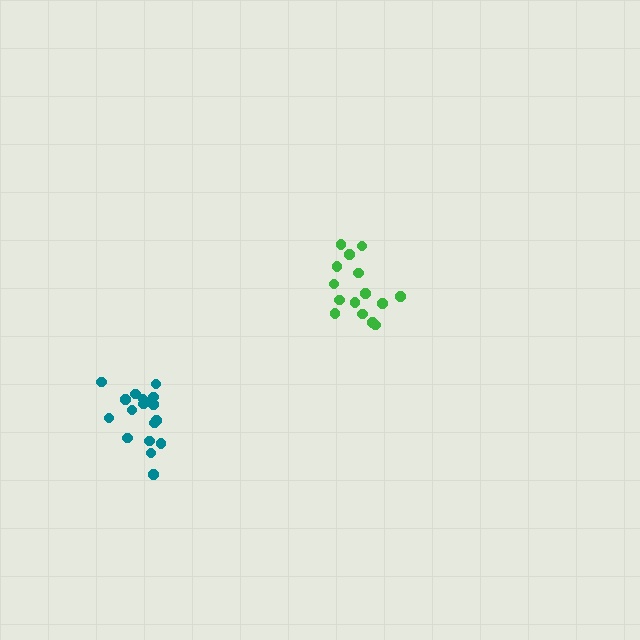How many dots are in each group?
Group 1: 15 dots, Group 2: 18 dots (33 total).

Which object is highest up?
The green cluster is topmost.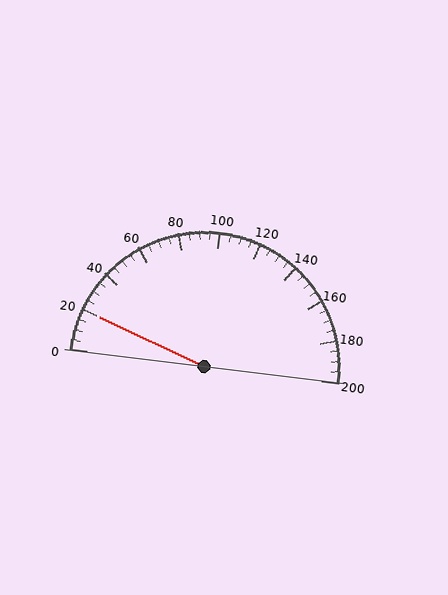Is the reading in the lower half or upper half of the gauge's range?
The reading is in the lower half of the range (0 to 200).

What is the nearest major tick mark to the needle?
The nearest major tick mark is 20.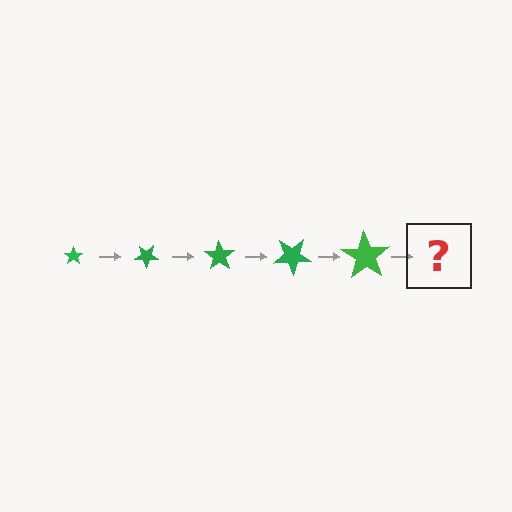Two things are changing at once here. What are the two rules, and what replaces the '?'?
The two rules are that the star grows larger each step and it rotates 35 degrees each step. The '?' should be a star, larger than the previous one and rotated 175 degrees from the start.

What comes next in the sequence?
The next element should be a star, larger than the previous one and rotated 175 degrees from the start.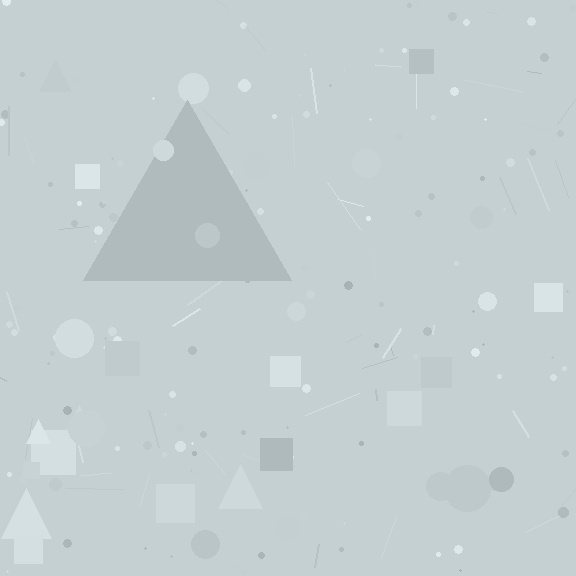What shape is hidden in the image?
A triangle is hidden in the image.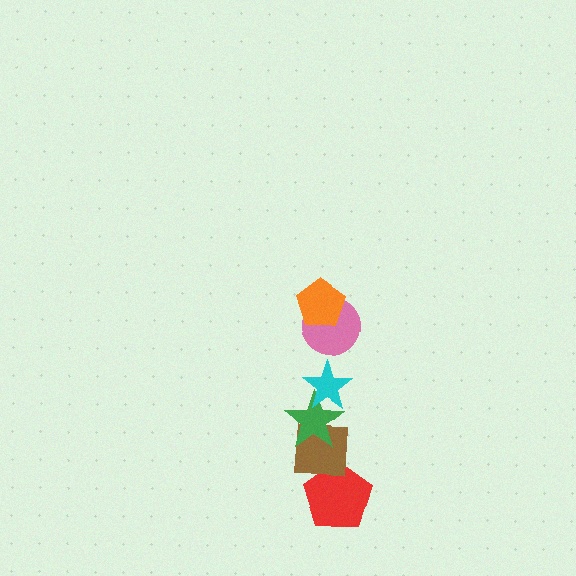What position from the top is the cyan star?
The cyan star is 3rd from the top.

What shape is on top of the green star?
The cyan star is on top of the green star.